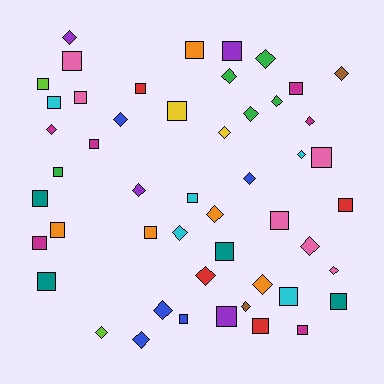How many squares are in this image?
There are 27 squares.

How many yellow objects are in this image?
There are 2 yellow objects.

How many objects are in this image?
There are 50 objects.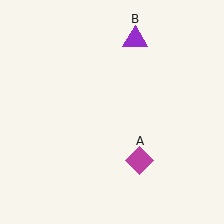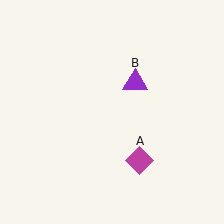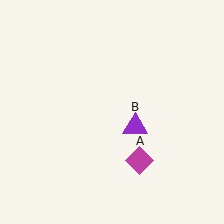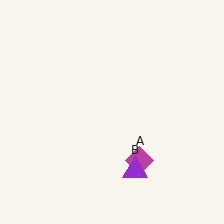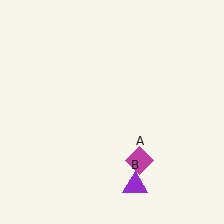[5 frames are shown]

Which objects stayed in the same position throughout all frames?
Magenta diamond (object A) remained stationary.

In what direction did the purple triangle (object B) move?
The purple triangle (object B) moved down.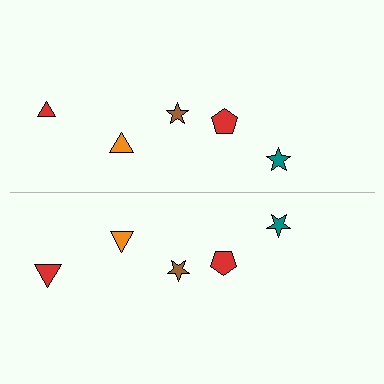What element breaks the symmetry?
The red triangle on the bottom side has a different size than its mirror counterpart.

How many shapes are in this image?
There are 10 shapes in this image.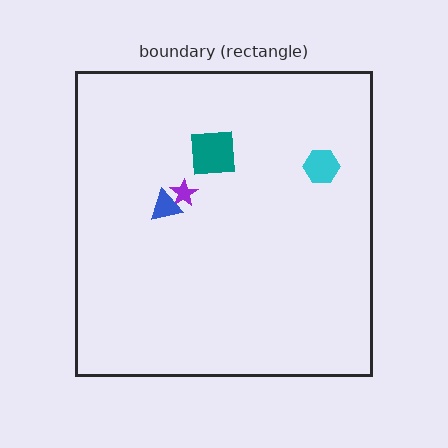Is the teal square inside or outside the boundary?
Inside.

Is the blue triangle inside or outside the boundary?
Inside.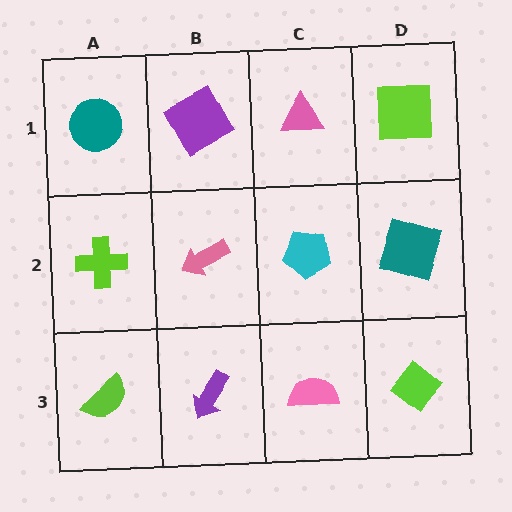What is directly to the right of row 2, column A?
A pink arrow.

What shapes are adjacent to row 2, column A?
A teal circle (row 1, column A), a lime semicircle (row 3, column A), a pink arrow (row 2, column B).